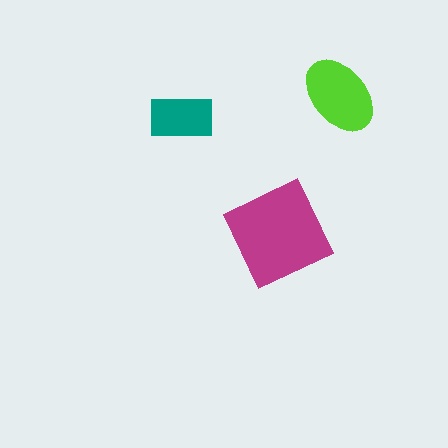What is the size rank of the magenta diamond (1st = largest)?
1st.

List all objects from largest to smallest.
The magenta diamond, the lime ellipse, the teal rectangle.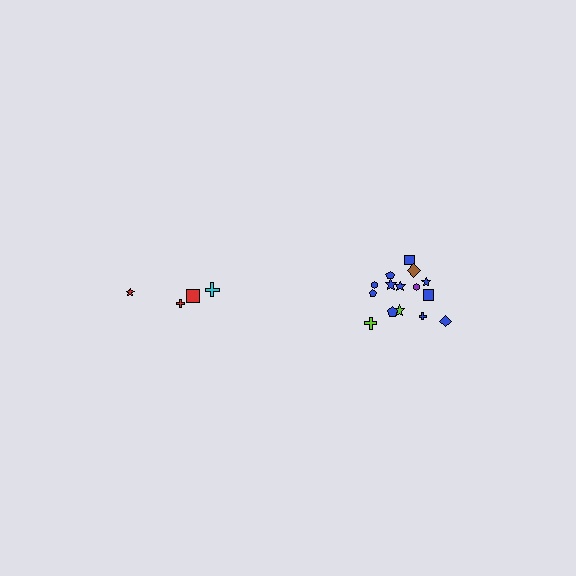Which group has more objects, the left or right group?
The right group.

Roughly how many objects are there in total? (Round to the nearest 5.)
Roughly 20 objects in total.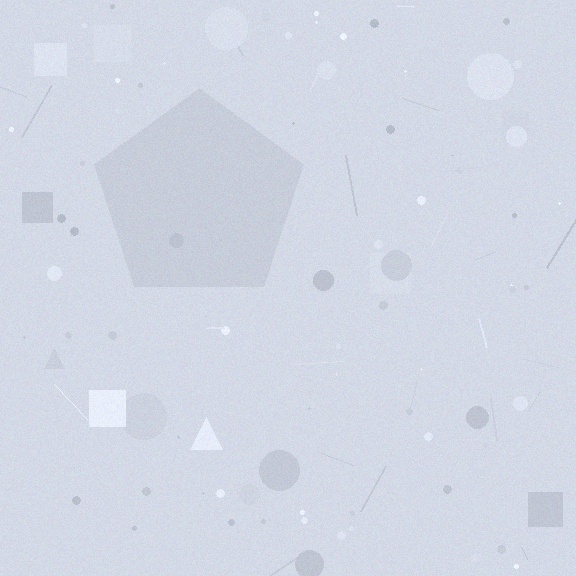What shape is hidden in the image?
A pentagon is hidden in the image.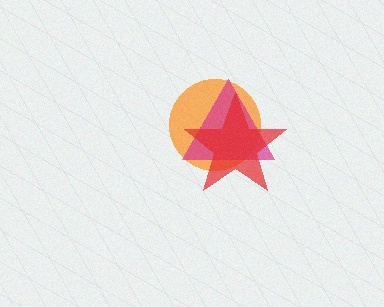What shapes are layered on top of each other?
The layered shapes are: an orange circle, a magenta triangle, a red star.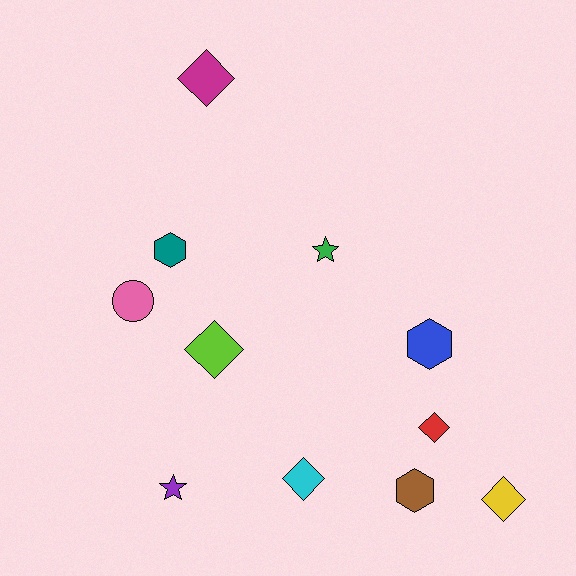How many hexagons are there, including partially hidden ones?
There are 3 hexagons.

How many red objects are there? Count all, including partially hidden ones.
There is 1 red object.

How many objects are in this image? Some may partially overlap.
There are 11 objects.